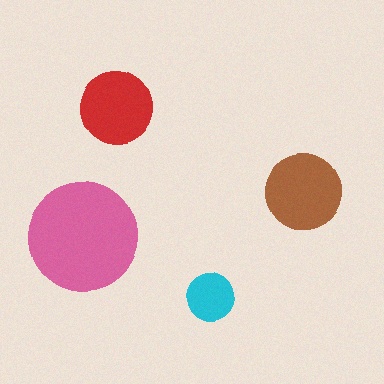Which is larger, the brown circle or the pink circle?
The pink one.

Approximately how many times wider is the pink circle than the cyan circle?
About 2.5 times wider.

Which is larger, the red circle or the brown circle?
The brown one.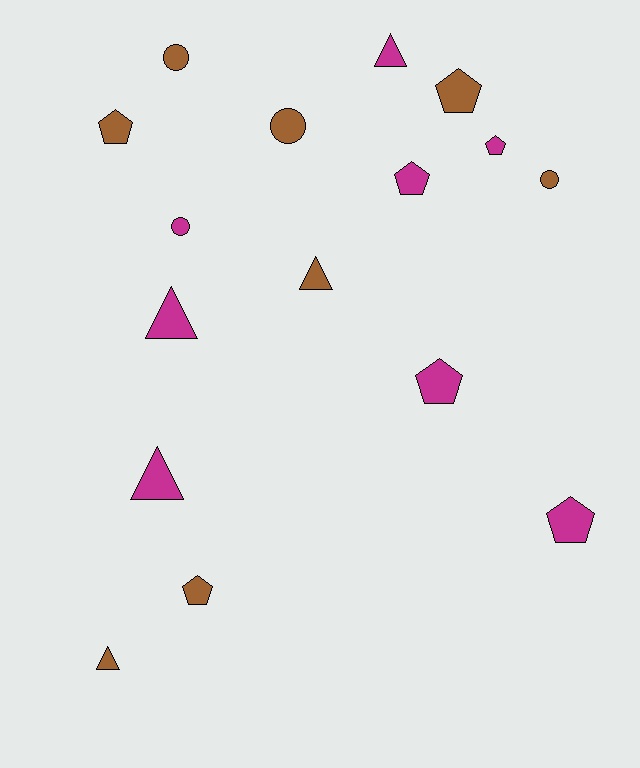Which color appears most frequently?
Brown, with 8 objects.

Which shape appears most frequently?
Pentagon, with 7 objects.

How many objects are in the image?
There are 16 objects.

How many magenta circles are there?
There is 1 magenta circle.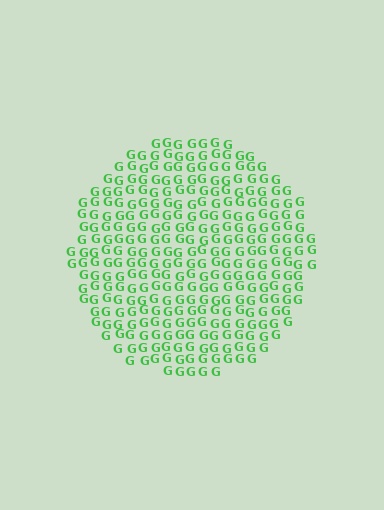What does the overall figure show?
The overall figure shows a circle.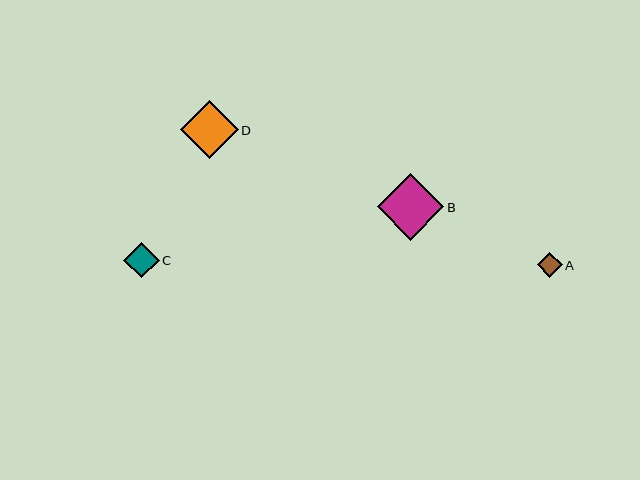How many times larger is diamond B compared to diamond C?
Diamond B is approximately 1.9 times the size of diamond C.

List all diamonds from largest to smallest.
From largest to smallest: B, D, C, A.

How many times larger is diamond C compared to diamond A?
Diamond C is approximately 1.4 times the size of diamond A.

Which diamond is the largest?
Diamond B is the largest with a size of approximately 67 pixels.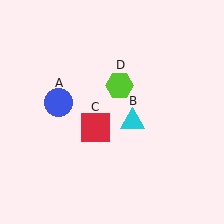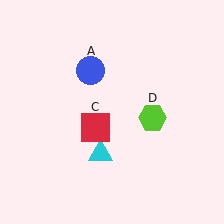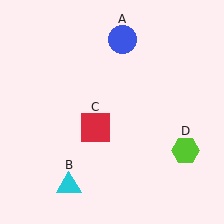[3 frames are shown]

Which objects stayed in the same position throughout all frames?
Red square (object C) remained stationary.